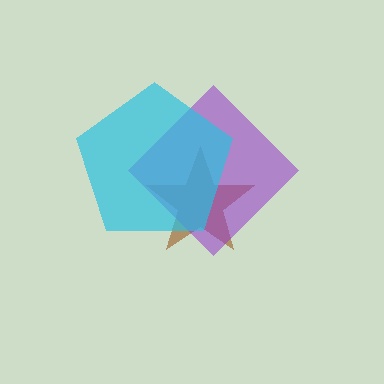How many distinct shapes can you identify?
There are 3 distinct shapes: a brown star, a purple diamond, a cyan pentagon.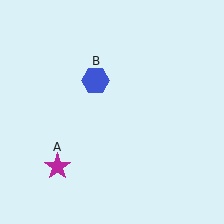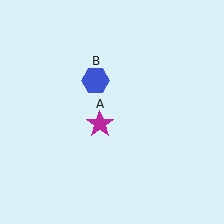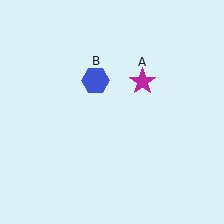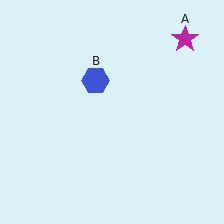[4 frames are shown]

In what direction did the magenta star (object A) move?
The magenta star (object A) moved up and to the right.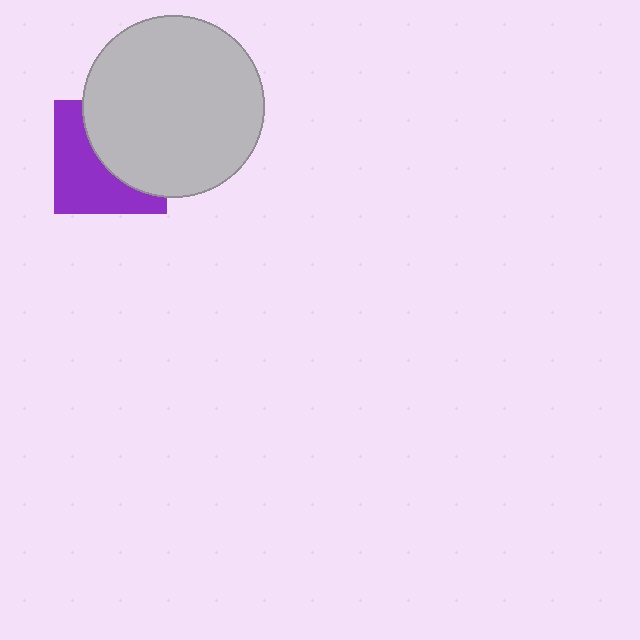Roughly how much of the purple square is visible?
About half of it is visible (roughly 49%).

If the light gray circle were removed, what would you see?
You would see the complete purple square.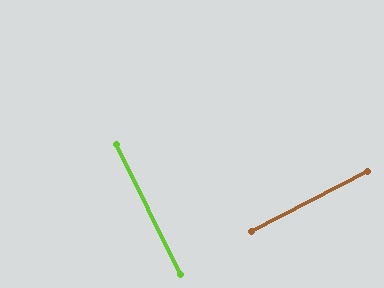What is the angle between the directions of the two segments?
Approximately 89 degrees.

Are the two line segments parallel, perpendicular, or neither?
Perpendicular — they meet at approximately 89°.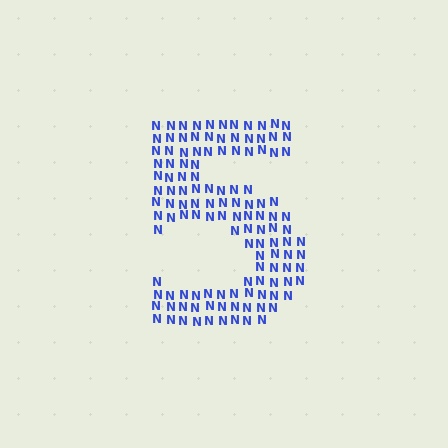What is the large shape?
The large shape is the digit 5.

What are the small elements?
The small elements are letter N's.